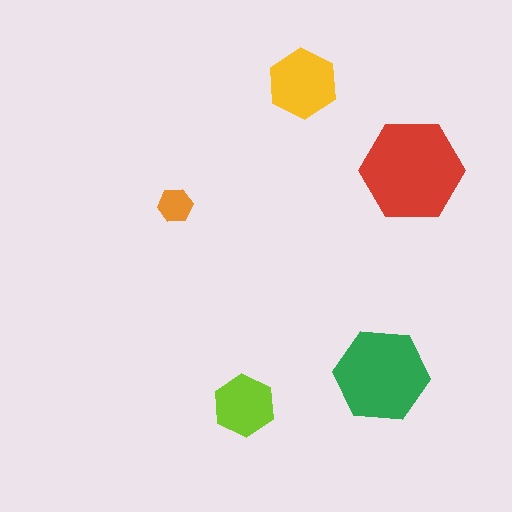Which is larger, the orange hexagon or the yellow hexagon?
The yellow one.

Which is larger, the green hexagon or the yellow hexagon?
The green one.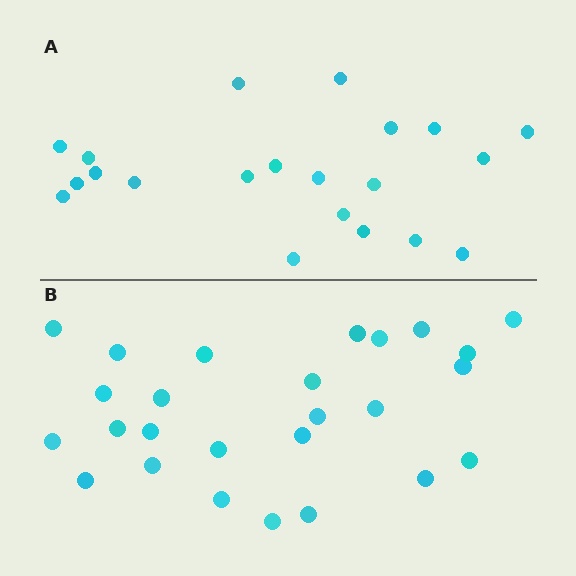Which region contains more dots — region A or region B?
Region B (the bottom region) has more dots.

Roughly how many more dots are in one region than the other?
Region B has about 5 more dots than region A.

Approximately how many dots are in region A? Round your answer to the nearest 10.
About 20 dots. (The exact count is 21, which rounds to 20.)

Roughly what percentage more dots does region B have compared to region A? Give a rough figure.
About 25% more.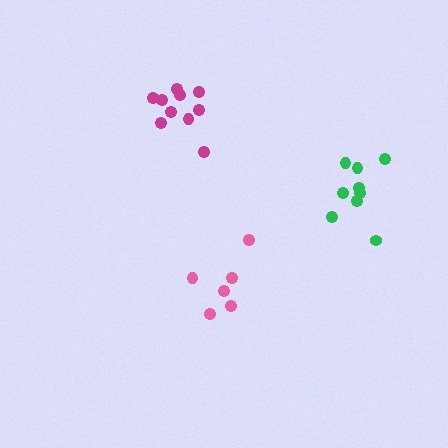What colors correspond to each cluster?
The clusters are colored: magenta, pink, green.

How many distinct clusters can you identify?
There are 3 distinct clusters.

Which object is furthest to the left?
The magenta cluster is leftmost.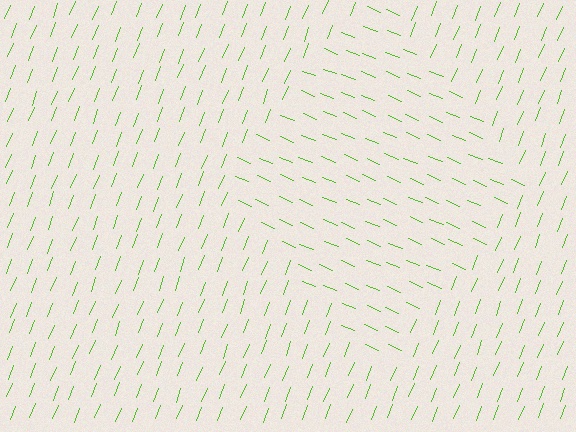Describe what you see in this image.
The image is filled with small lime line segments. A diamond region in the image has lines oriented differently from the surrounding lines, creating a visible texture boundary.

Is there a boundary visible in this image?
Yes, there is a texture boundary formed by a change in line orientation.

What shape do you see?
I see a diamond.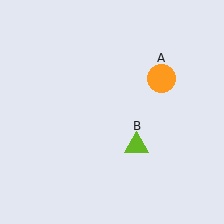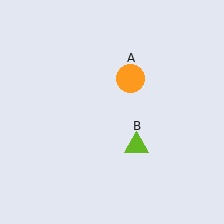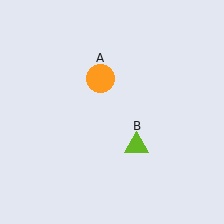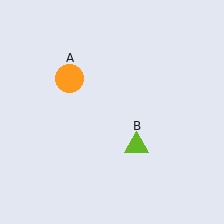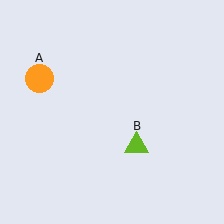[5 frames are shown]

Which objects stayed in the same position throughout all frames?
Lime triangle (object B) remained stationary.